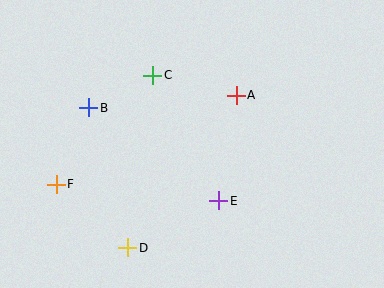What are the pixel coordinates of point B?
Point B is at (89, 108).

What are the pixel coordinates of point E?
Point E is at (219, 201).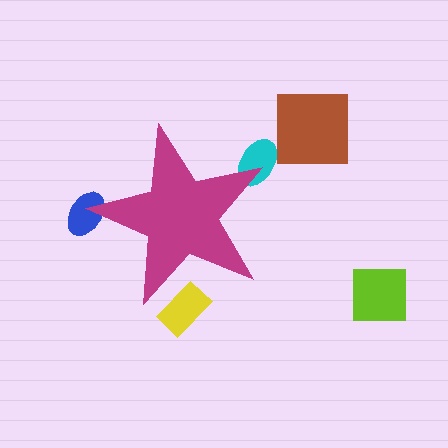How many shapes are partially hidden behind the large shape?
3 shapes are partially hidden.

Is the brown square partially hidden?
No, the brown square is fully visible.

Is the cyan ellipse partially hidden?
Yes, the cyan ellipse is partially hidden behind the magenta star.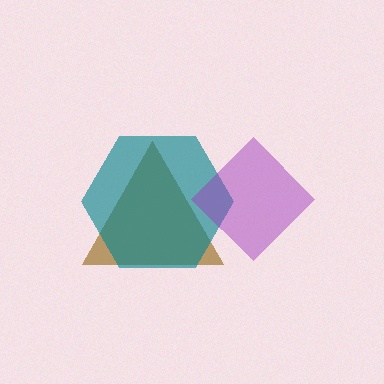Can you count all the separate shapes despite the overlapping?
Yes, there are 3 separate shapes.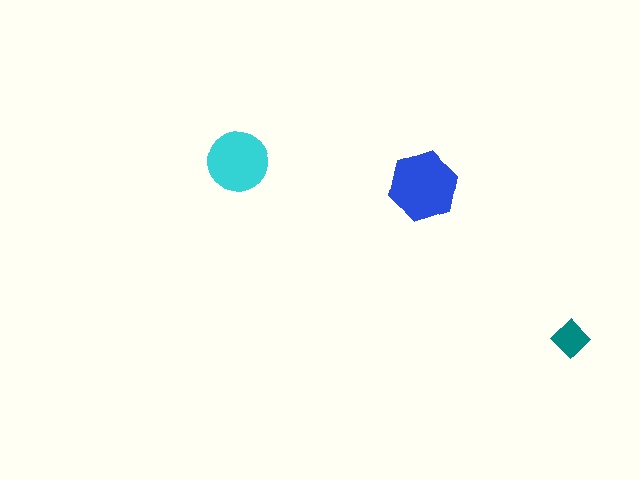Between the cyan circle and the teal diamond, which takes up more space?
The cyan circle.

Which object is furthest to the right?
The teal diamond is rightmost.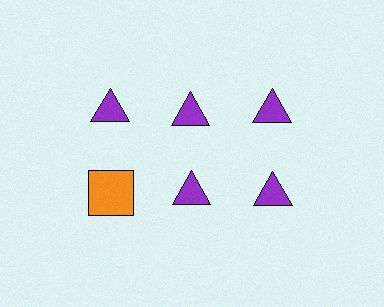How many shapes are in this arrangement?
There are 6 shapes arranged in a grid pattern.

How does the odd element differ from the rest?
It differs in both color (orange instead of purple) and shape (square instead of triangle).